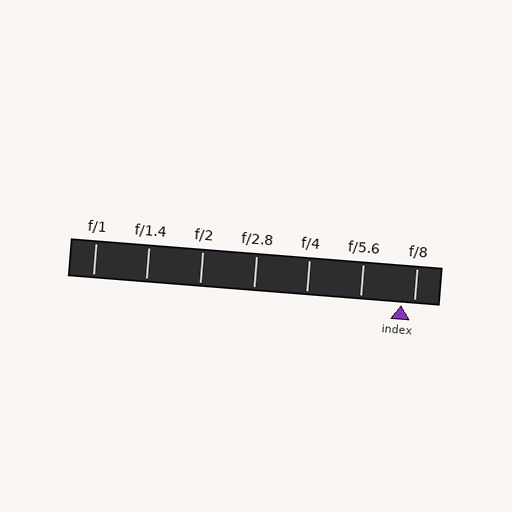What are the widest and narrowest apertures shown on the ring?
The widest aperture shown is f/1 and the narrowest is f/8.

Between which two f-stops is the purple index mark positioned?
The index mark is between f/5.6 and f/8.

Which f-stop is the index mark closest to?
The index mark is closest to f/8.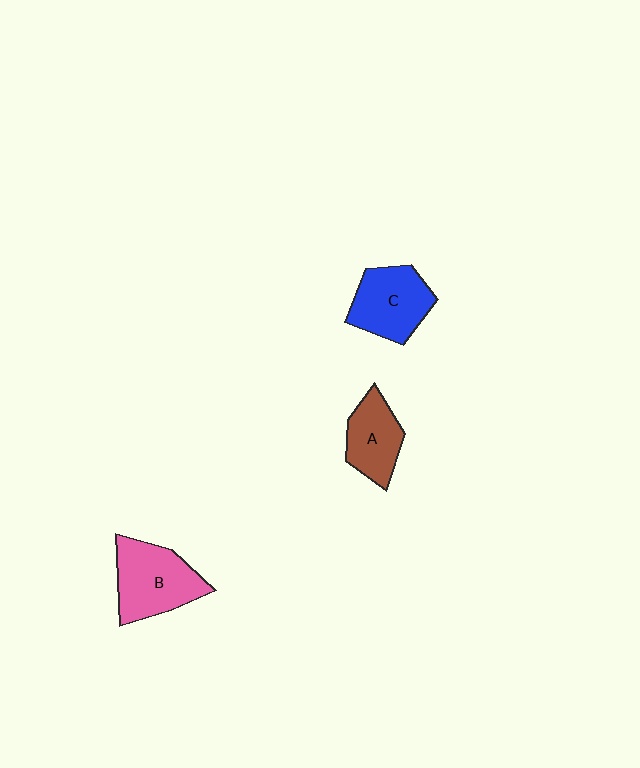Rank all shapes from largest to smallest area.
From largest to smallest: B (pink), C (blue), A (brown).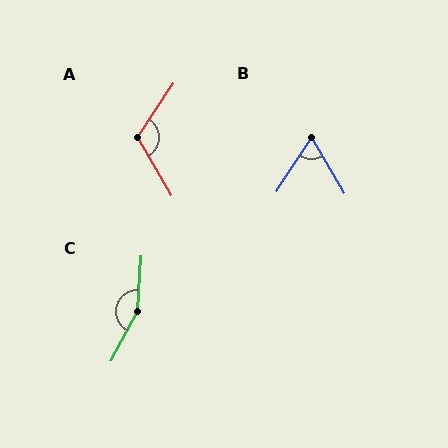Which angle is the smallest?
B, at approximately 64 degrees.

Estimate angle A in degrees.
Approximately 116 degrees.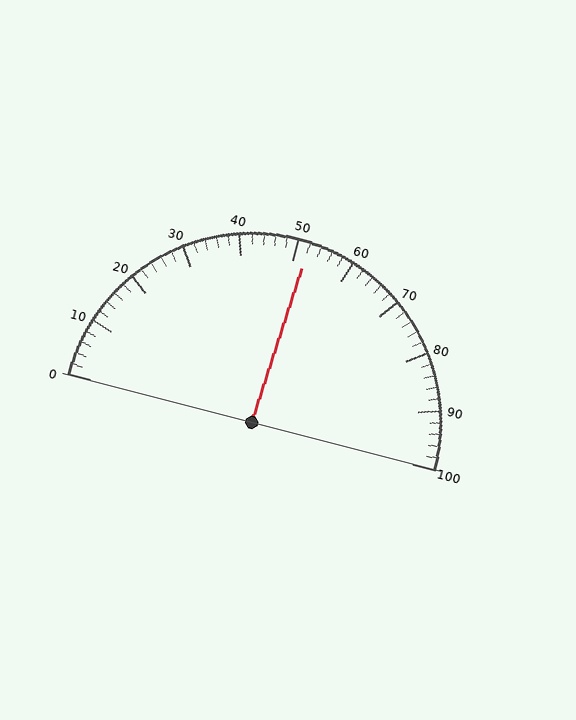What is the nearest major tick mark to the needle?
The nearest major tick mark is 50.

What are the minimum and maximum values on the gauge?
The gauge ranges from 0 to 100.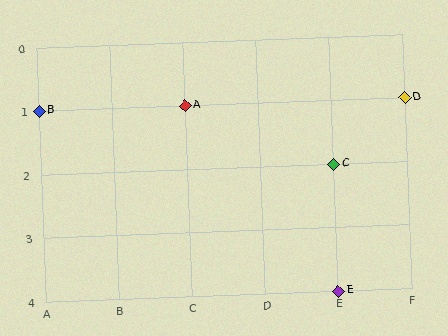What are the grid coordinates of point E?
Point E is at grid coordinates (E, 4).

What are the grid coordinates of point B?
Point B is at grid coordinates (A, 1).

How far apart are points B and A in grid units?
Points B and A are 2 columns apart.